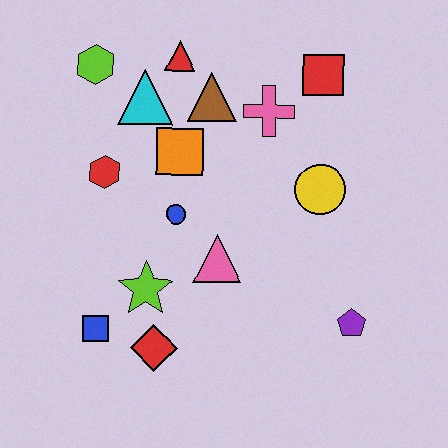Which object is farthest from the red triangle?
The purple pentagon is farthest from the red triangle.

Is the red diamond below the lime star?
Yes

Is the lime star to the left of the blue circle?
Yes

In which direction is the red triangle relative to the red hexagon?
The red triangle is above the red hexagon.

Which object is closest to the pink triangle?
The blue circle is closest to the pink triangle.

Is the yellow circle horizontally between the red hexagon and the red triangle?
No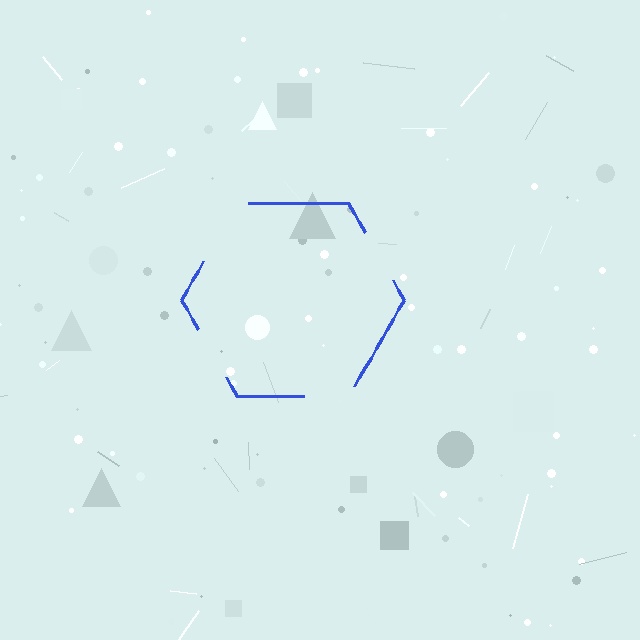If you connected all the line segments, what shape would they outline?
They would outline a hexagon.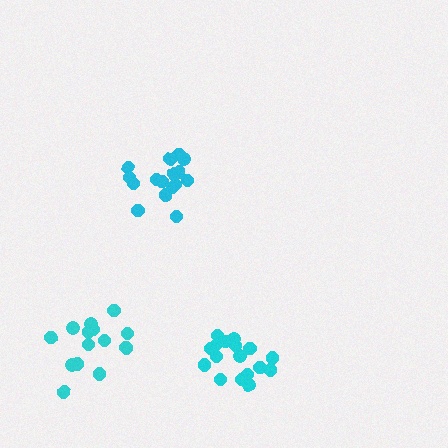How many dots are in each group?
Group 1: 16 dots, Group 2: 17 dots, Group 3: 15 dots (48 total).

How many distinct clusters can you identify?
There are 3 distinct clusters.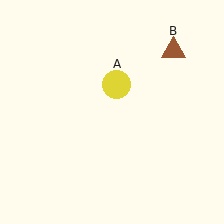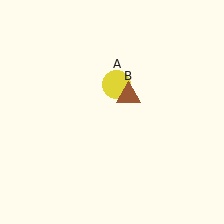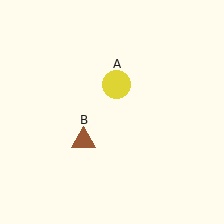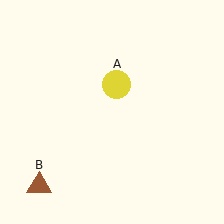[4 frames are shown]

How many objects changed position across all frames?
1 object changed position: brown triangle (object B).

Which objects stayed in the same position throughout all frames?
Yellow circle (object A) remained stationary.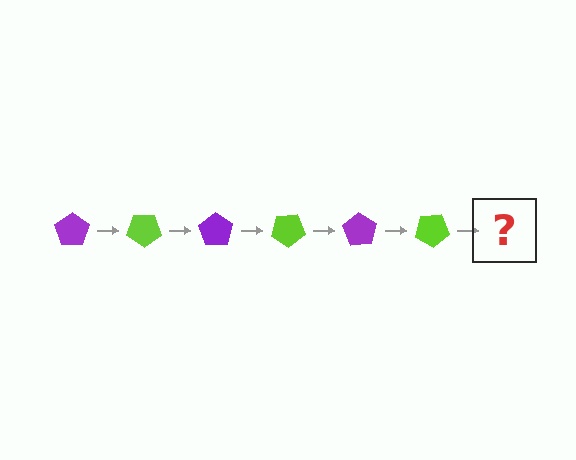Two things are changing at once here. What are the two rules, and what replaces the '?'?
The two rules are that it rotates 35 degrees each step and the color cycles through purple and lime. The '?' should be a purple pentagon, rotated 210 degrees from the start.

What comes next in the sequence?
The next element should be a purple pentagon, rotated 210 degrees from the start.